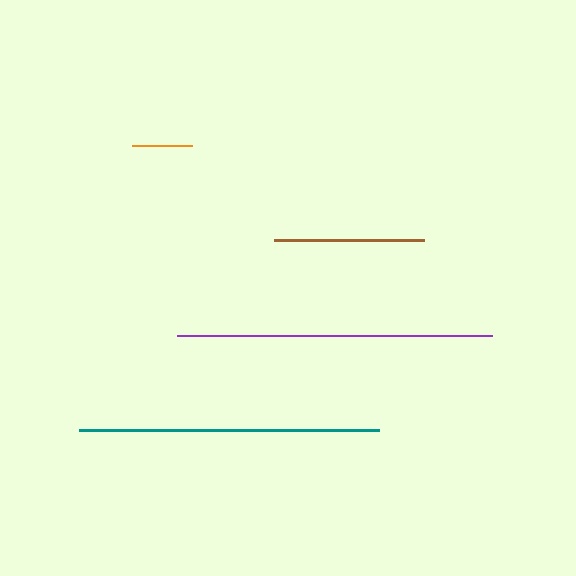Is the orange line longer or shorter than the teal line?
The teal line is longer than the orange line.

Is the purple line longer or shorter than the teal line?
The purple line is longer than the teal line.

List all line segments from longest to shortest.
From longest to shortest: purple, teal, brown, orange.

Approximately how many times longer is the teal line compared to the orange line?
The teal line is approximately 5.0 times the length of the orange line.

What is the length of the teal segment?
The teal segment is approximately 300 pixels long.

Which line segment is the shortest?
The orange line is the shortest at approximately 60 pixels.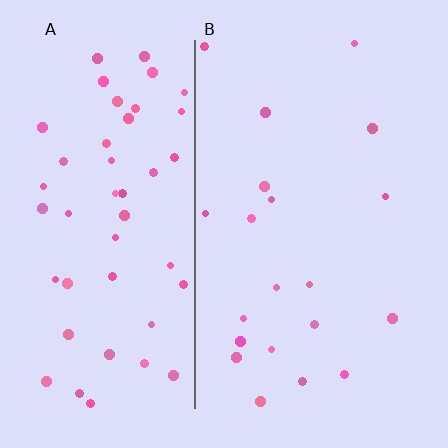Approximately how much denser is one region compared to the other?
Approximately 2.5× — region A over region B.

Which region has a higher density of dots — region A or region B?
A (the left).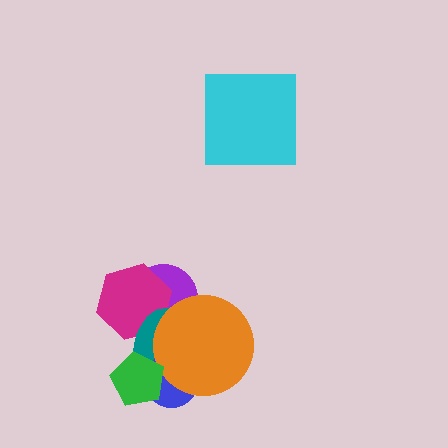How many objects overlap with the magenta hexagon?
2 objects overlap with the magenta hexagon.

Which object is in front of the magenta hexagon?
The teal ellipse is in front of the magenta hexagon.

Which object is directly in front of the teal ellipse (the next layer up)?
The blue circle is directly in front of the teal ellipse.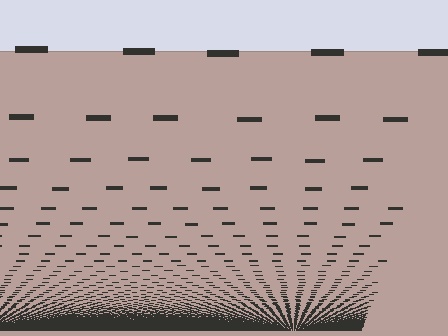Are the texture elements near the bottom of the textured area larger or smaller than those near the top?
Smaller. The gradient is inverted — elements near the bottom are smaller and denser.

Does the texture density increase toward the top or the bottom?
Density increases toward the bottom.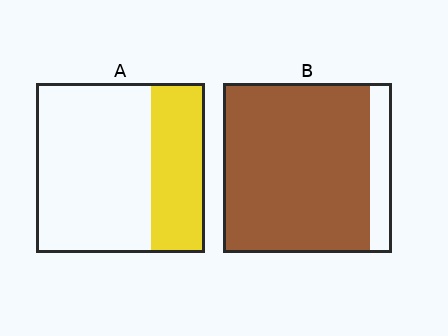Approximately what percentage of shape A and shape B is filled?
A is approximately 30% and B is approximately 85%.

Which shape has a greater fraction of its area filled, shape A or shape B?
Shape B.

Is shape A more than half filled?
No.